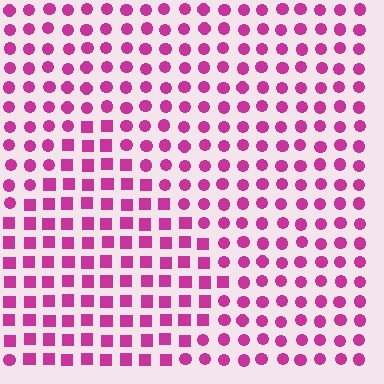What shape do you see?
I see a diamond.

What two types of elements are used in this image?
The image uses squares inside the diamond region and circles outside it.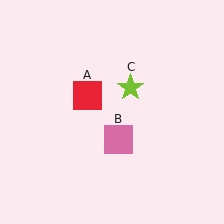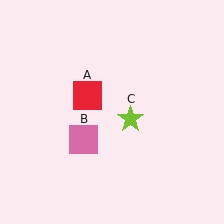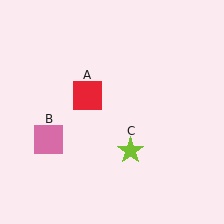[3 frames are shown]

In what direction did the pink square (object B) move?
The pink square (object B) moved left.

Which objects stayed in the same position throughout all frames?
Red square (object A) remained stationary.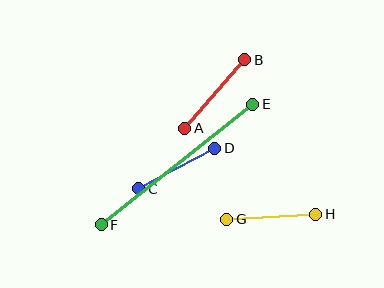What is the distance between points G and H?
The distance is approximately 90 pixels.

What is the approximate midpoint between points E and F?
The midpoint is at approximately (177, 165) pixels.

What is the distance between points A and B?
The distance is approximately 91 pixels.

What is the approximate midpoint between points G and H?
The midpoint is at approximately (271, 217) pixels.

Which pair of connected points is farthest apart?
Points E and F are farthest apart.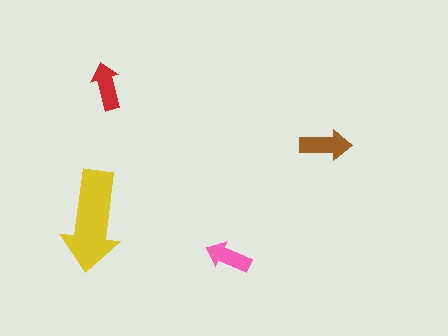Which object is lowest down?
The pink arrow is bottommost.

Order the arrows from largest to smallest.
the yellow one, the brown one, the red one, the pink one.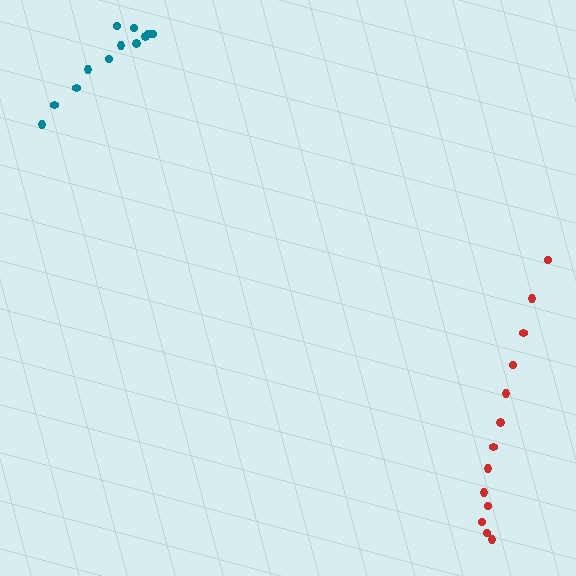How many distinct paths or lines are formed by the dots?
There are 2 distinct paths.